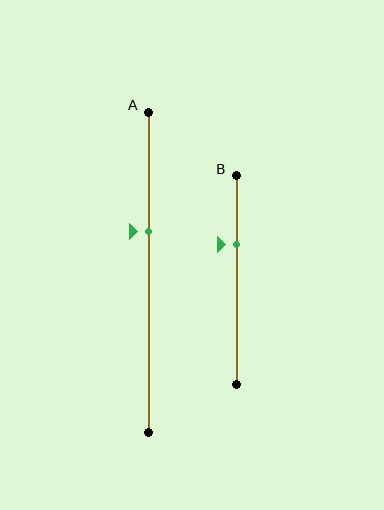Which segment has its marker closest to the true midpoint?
Segment A has its marker closest to the true midpoint.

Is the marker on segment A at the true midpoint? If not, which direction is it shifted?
No, the marker on segment A is shifted upward by about 13% of the segment length.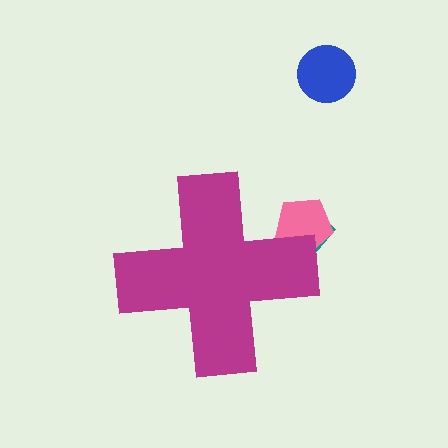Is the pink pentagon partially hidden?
Yes, the pink pentagon is partially hidden behind the magenta cross.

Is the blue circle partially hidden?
No, the blue circle is fully visible.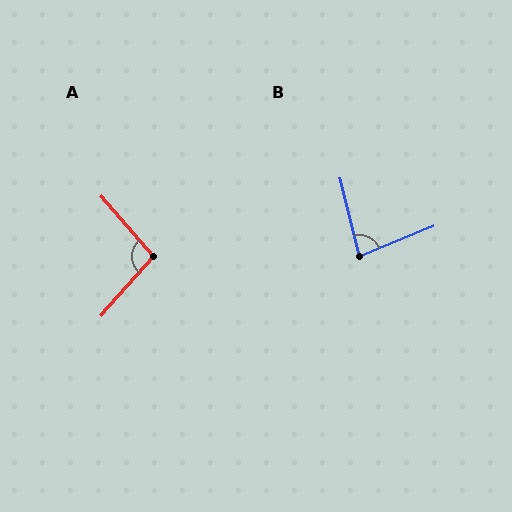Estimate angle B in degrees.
Approximately 82 degrees.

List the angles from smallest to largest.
B (82°), A (98°).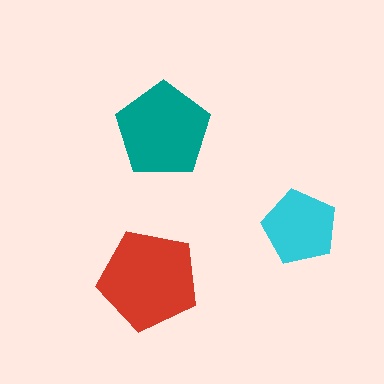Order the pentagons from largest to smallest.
the red one, the teal one, the cyan one.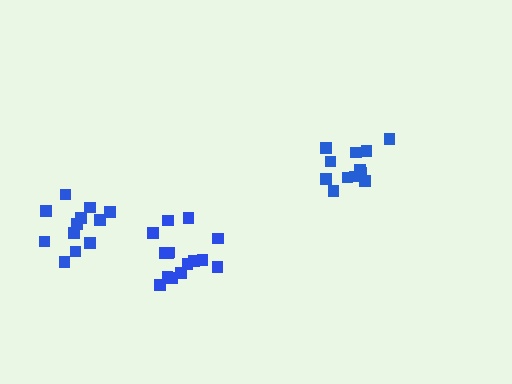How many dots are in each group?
Group 1: 12 dots, Group 2: 15 dots, Group 3: 12 dots (39 total).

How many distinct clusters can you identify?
There are 3 distinct clusters.